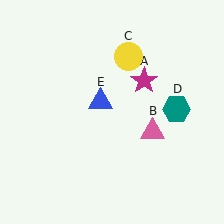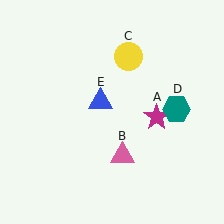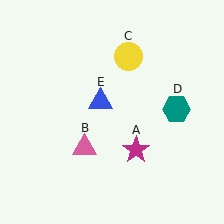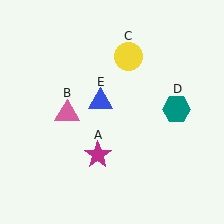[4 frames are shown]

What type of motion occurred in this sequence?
The magenta star (object A), pink triangle (object B) rotated clockwise around the center of the scene.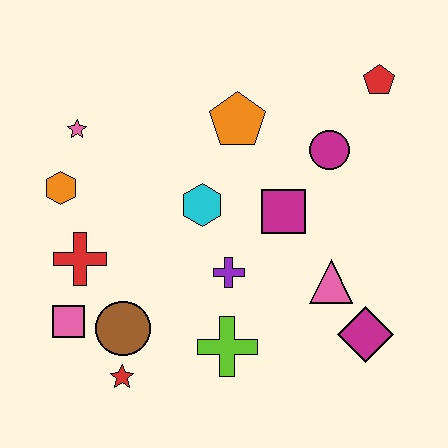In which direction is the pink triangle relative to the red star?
The pink triangle is to the right of the red star.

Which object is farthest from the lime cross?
The red pentagon is farthest from the lime cross.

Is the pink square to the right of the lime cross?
No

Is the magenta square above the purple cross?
Yes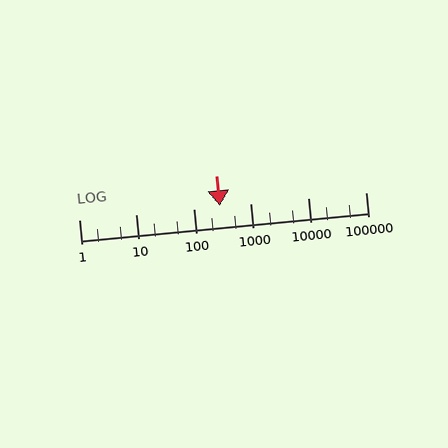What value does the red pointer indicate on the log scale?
The pointer indicates approximately 290.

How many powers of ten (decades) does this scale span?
The scale spans 5 decades, from 1 to 100000.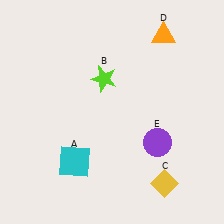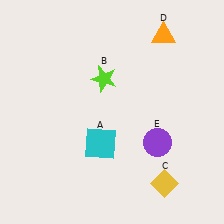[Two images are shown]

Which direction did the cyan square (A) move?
The cyan square (A) moved right.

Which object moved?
The cyan square (A) moved right.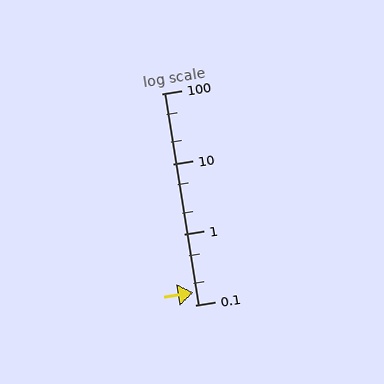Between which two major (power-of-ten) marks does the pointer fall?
The pointer is between 0.1 and 1.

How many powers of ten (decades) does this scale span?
The scale spans 3 decades, from 0.1 to 100.